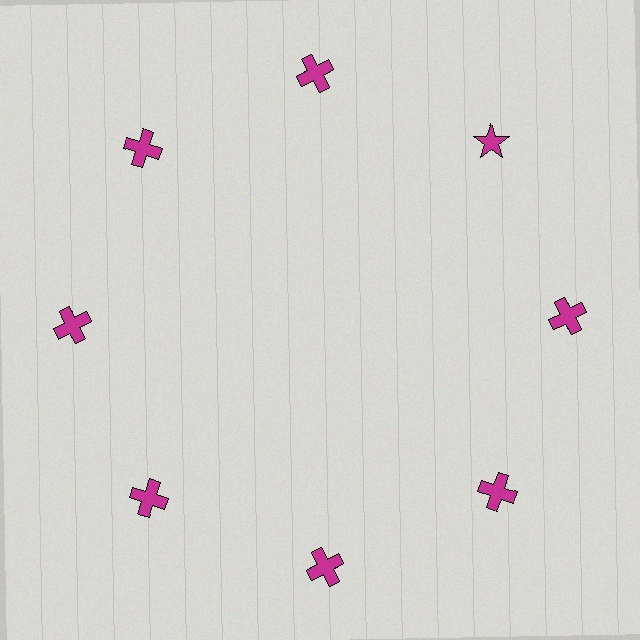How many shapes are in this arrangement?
There are 8 shapes arranged in a ring pattern.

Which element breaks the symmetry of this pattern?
The magenta star at roughly the 2 o'clock position breaks the symmetry. All other shapes are magenta crosses.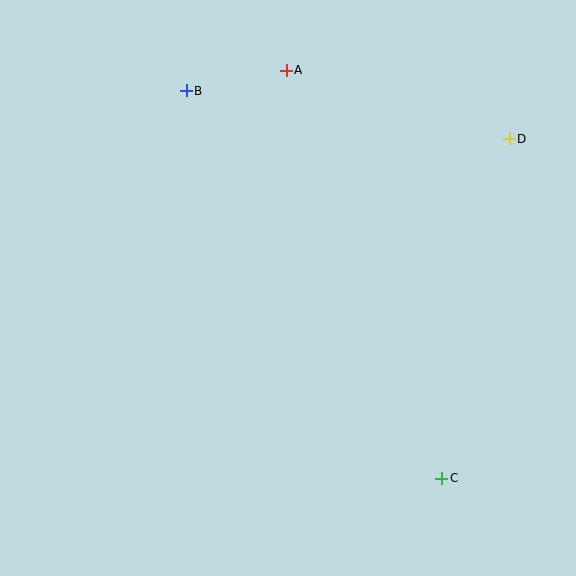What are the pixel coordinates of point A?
Point A is at (286, 70).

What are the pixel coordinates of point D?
Point D is at (509, 139).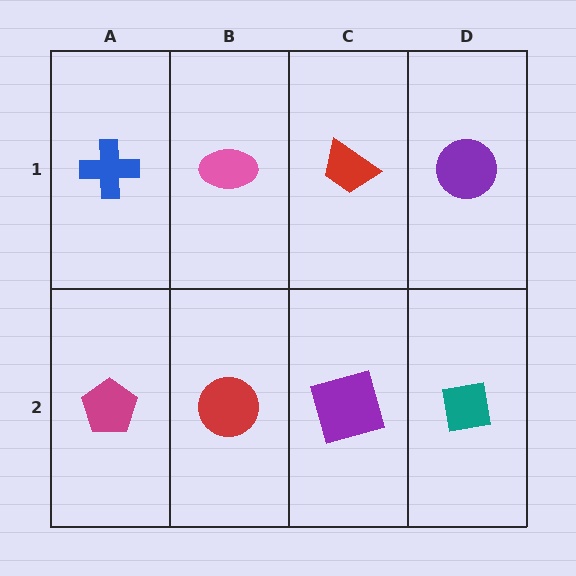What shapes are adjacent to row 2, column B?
A pink ellipse (row 1, column B), a magenta pentagon (row 2, column A), a purple square (row 2, column C).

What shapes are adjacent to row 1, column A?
A magenta pentagon (row 2, column A), a pink ellipse (row 1, column B).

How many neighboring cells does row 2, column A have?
2.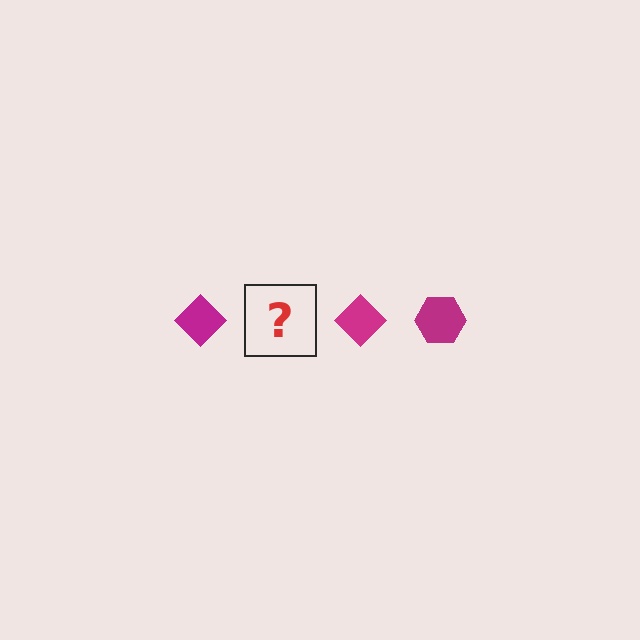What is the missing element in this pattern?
The missing element is a magenta hexagon.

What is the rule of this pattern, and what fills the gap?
The rule is that the pattern cycles through diamond, hexagon shapes in magenta. The gap should be filled with a magenta hexagon.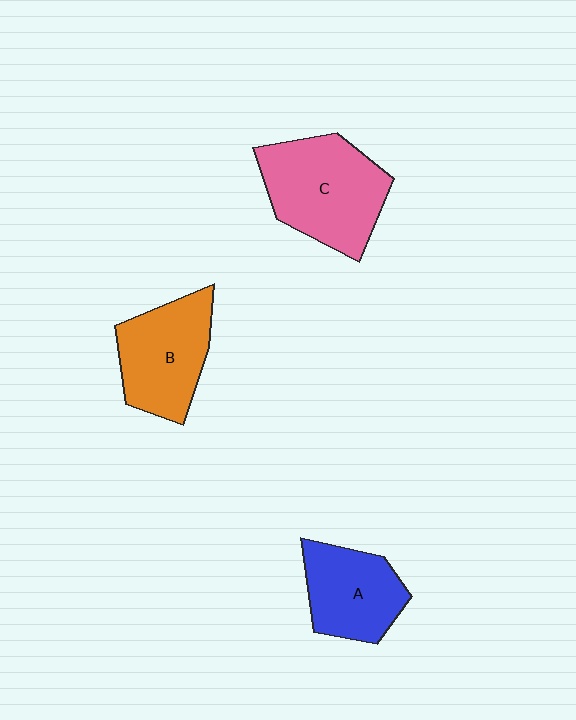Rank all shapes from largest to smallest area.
From largest to smallest: C (pink), B (orange), A (blue).